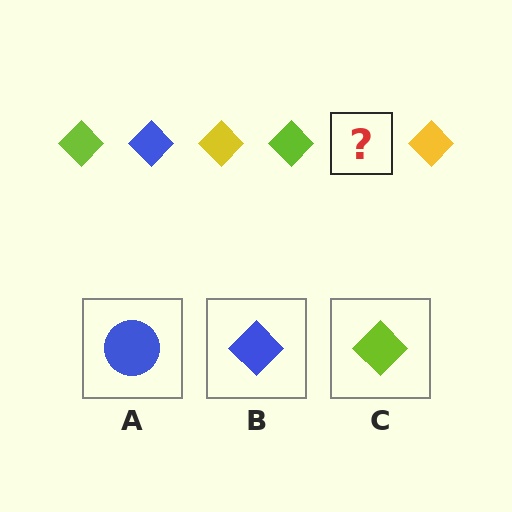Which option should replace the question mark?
Option B.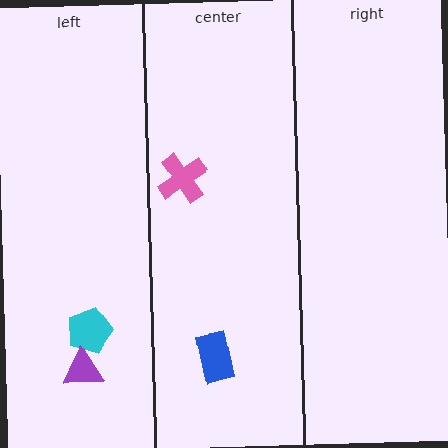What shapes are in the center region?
The pink cross, the blue rectangle.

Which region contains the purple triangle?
The left region.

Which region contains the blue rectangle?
The center region.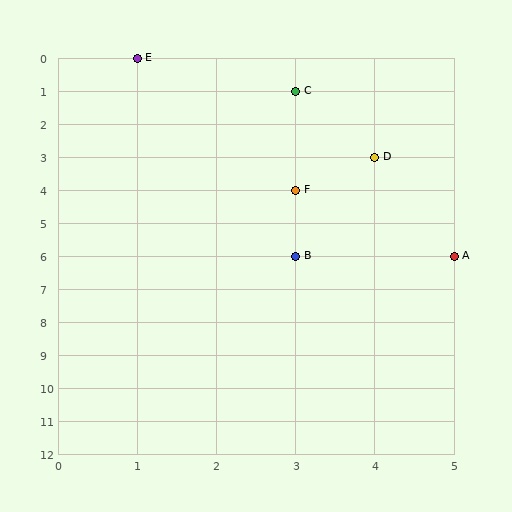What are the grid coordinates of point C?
Point C is at grid coordinates (3, 1).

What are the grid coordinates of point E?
Point E is at grid coordinates (1, 0).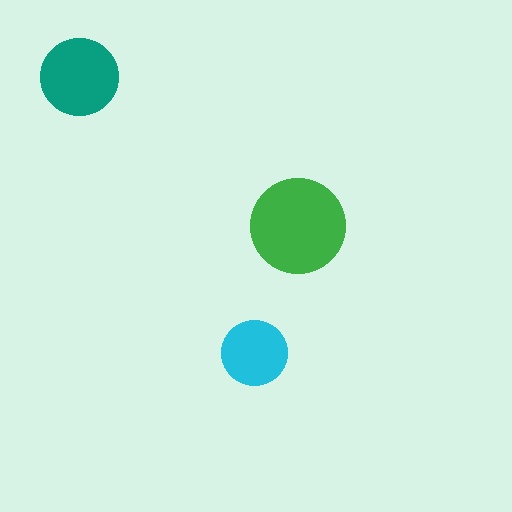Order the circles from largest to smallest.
the green one, the teal one, the cyan one.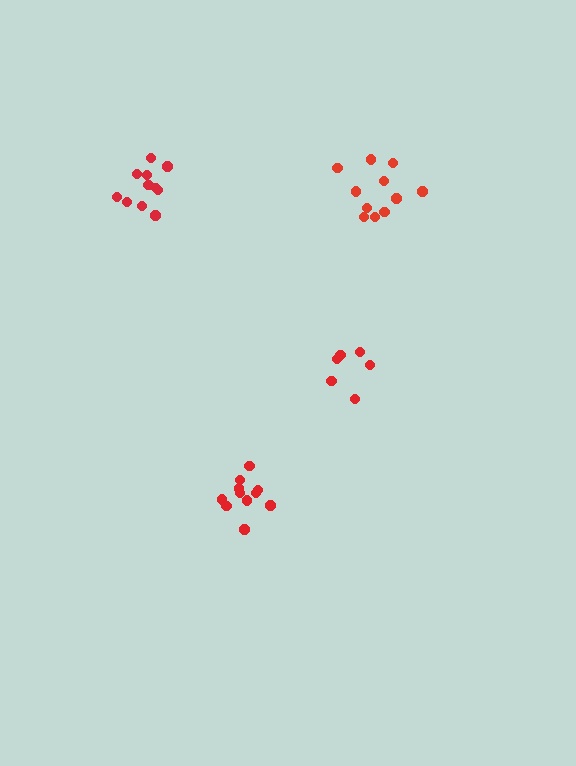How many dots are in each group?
Group 1: 12 dots, Group 2: 11 dots, Group 3: 6 dots, Group 4: 11 dots (40 total).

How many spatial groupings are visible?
There are 4 spatial groupings.